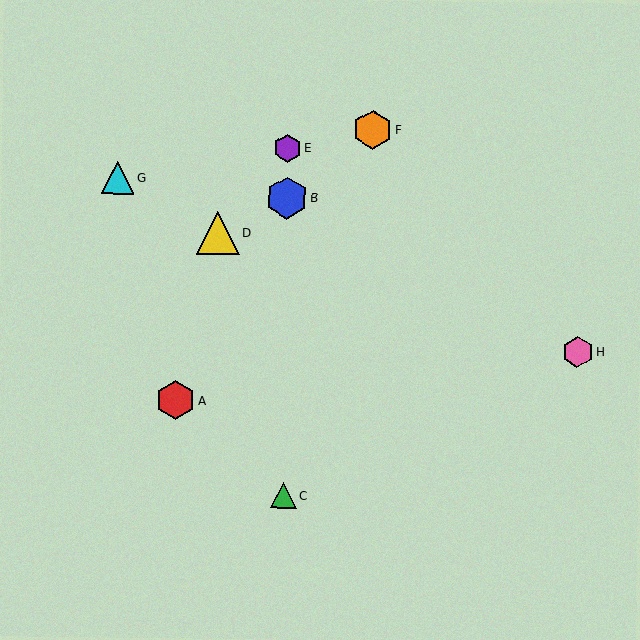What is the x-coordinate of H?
Object H is at x≈578.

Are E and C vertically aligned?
Yes, both are at x≈287.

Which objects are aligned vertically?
Objects B, C, E are aligned vertically.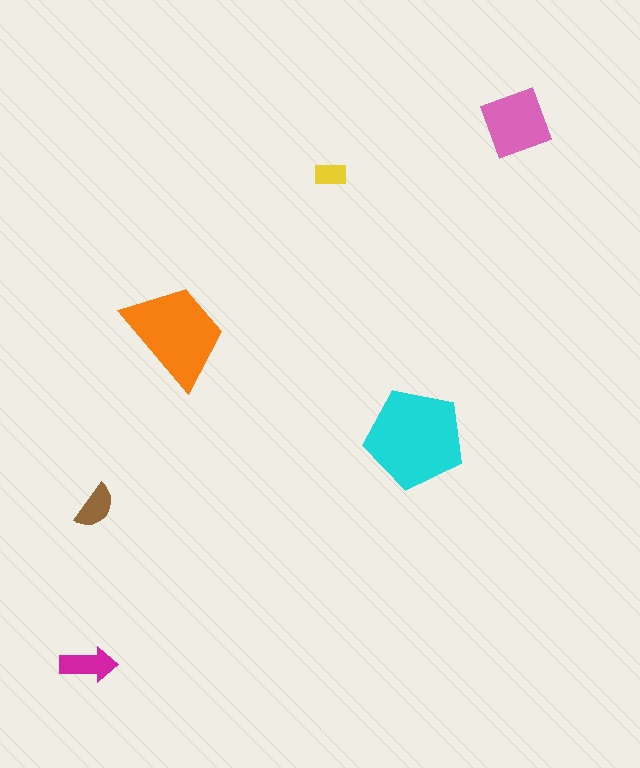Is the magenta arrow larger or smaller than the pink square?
Smaller.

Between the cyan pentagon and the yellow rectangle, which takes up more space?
The cyan pentagon.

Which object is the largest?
The cyan pentagon.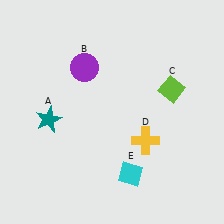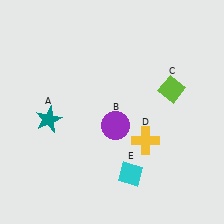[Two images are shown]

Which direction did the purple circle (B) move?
The purple circle (B) moved down.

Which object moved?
The purple circle (B) moved down.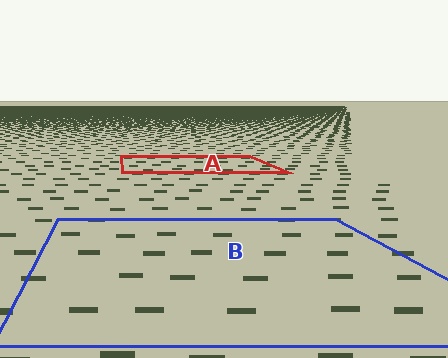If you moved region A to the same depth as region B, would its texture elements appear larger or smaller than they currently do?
They would appear larger. At a closer depth, the same texture elements are projected at a bigger on-screen size.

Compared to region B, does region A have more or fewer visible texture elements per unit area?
Region A has more texture elements per unit area — they are packed more densely because it is farther away.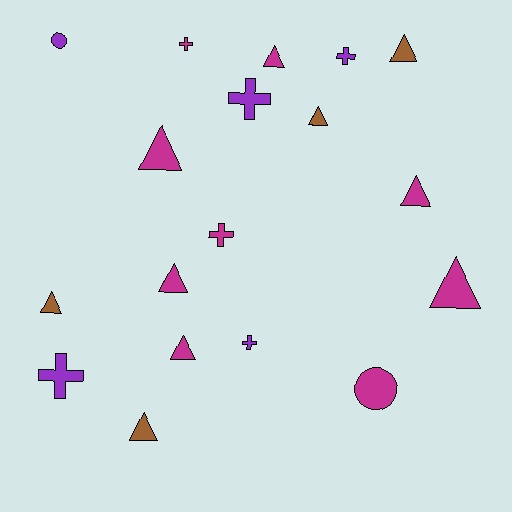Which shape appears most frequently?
Triangle, with 10 objects.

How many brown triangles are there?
There are 4 brown triangles.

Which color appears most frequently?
Magenta, with 9 objects.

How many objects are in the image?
There are 18 objects.